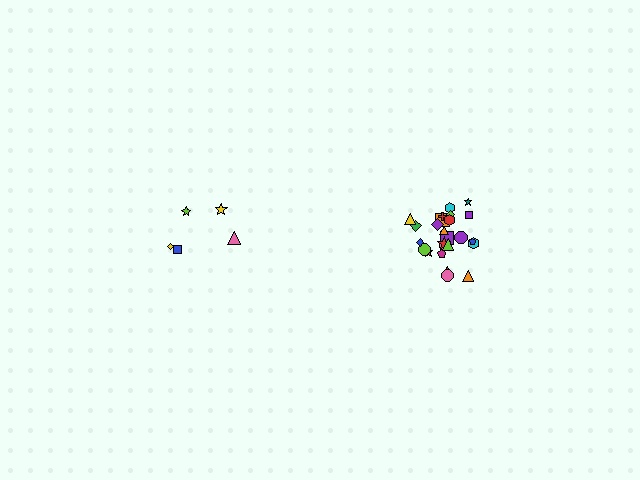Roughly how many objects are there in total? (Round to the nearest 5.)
Roughly 30 objects in total.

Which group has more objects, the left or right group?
The right group.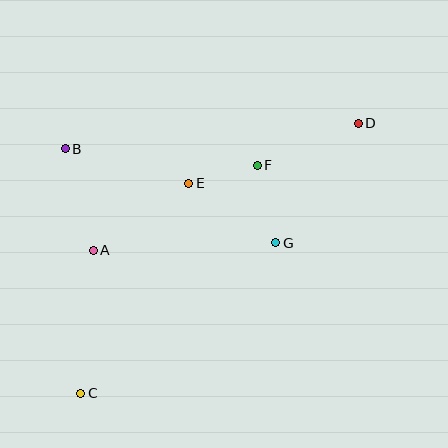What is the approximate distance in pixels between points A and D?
The distance between A and D is approximately 294 pixels.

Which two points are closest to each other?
Points E and F are closest to each other.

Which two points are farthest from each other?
Points C and D are farthest from each other.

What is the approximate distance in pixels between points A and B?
The distance between A and B is approximately 105 pixels.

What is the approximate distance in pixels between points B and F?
The distance between B and F is approximately 193 pixels.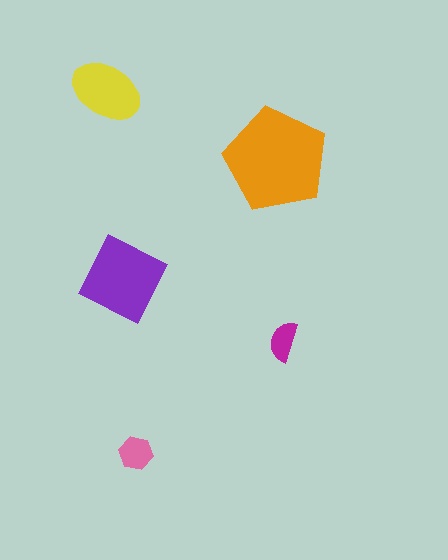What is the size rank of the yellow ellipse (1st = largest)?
3rd.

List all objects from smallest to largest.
The magenta semicircle, the pink hexagon, the yellow ellipse, the purple diamond, the orange pentagon.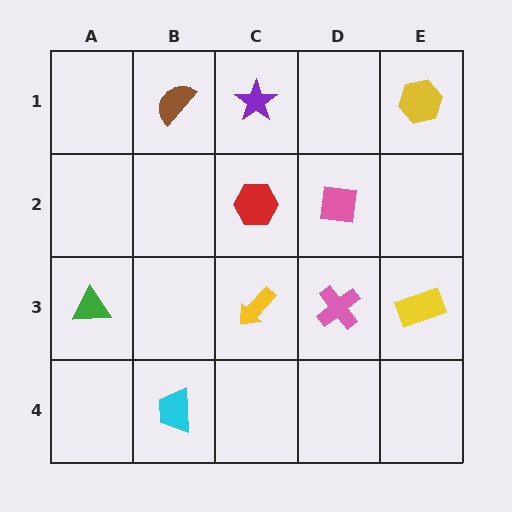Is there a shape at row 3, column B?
No, that cell is empty.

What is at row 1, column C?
A purple star.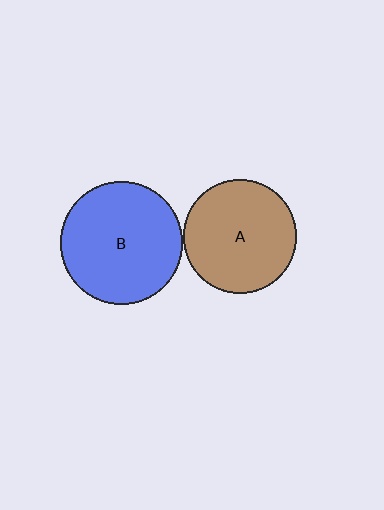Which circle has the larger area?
Circle B (blue).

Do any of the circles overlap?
No, none of the circles overlap.